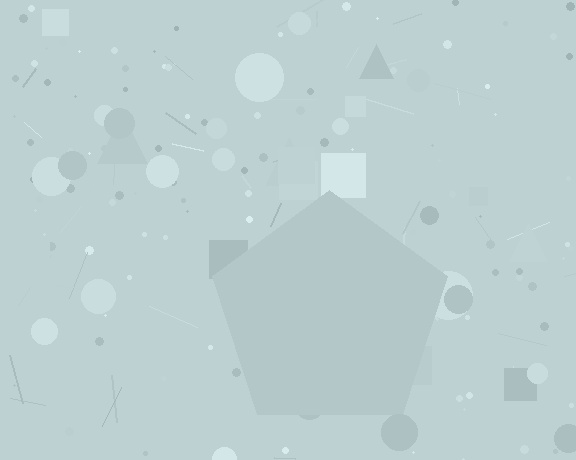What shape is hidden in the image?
A pentagon is hidden in the image.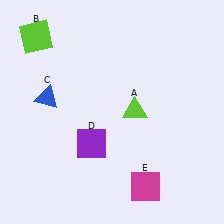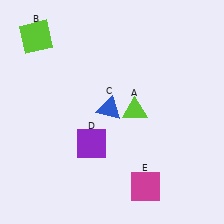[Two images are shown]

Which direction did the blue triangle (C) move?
The blue triangle (C) moved right.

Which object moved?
The blue triangle (C) moved right.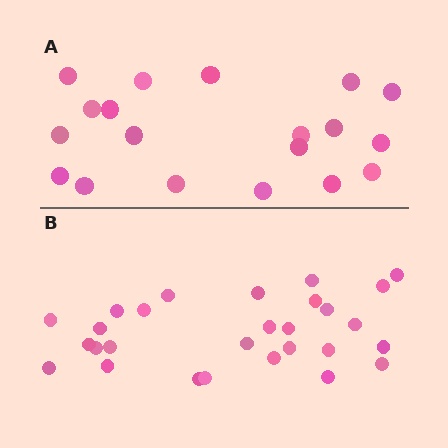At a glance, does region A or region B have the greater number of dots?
Region B (the bottom region) has more dots.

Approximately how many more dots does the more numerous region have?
Region B has roughly 8 or so more dots than region A.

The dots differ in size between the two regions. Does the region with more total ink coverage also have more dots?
No. Region A has more total ink coverage because its dots are larger, but region B actually contains more individual dots. Total area can be misleading — the number of items is what matters here.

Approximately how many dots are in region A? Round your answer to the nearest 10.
About 20 dots. (The exact count is 19, which rounds to 20.)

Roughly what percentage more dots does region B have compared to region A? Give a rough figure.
About 45% more.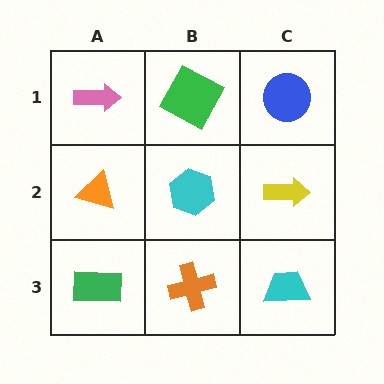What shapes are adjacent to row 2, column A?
A pink arrow (row 1, column A), a green rectangle (row 3, column A), a cyan hexagon (row 2, column B).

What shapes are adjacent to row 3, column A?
An orange triangle (row 2, column A), an orange cross (row 3, column B).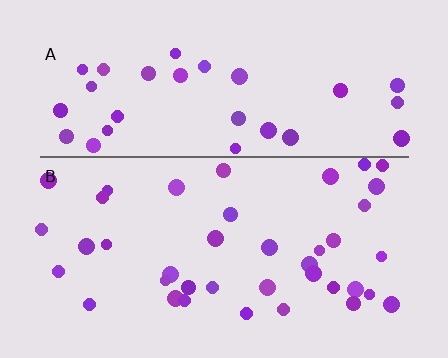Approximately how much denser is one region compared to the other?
Approximately 1.3× — region B over region A.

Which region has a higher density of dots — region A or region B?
B (the bottom).